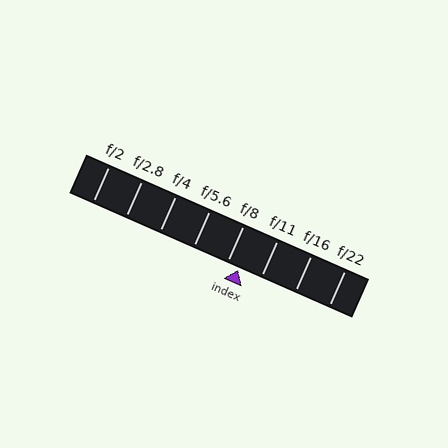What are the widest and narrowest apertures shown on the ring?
The widest aperture shown is f/2 and the narrowest is f/22.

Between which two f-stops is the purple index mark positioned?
The index mark is between f/8 and f/11.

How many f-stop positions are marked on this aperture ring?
There are 8 f-stop positions marked.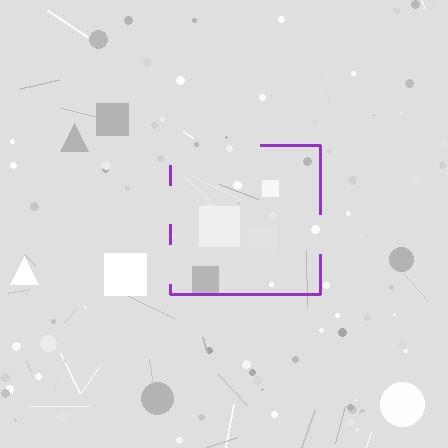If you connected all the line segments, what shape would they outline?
They would outline a square.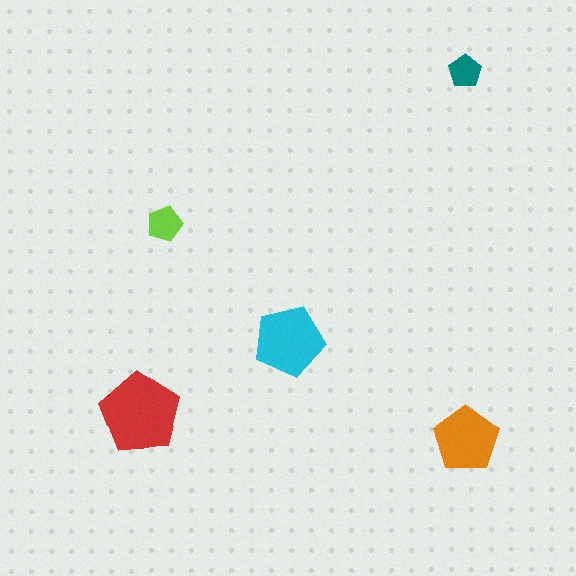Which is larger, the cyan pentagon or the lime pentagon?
The cyan one.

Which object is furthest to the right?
The teal pentagon is rightmost.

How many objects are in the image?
There are 5 objects in the image.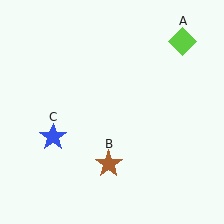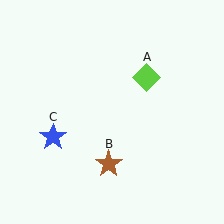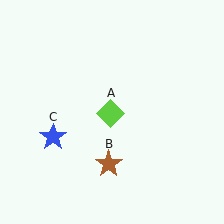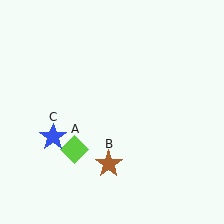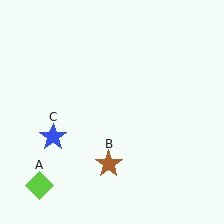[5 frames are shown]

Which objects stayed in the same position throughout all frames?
Brown star (object B) and blue star (object C) remained stationary.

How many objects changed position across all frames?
1 object changed position: lime diamond (object A).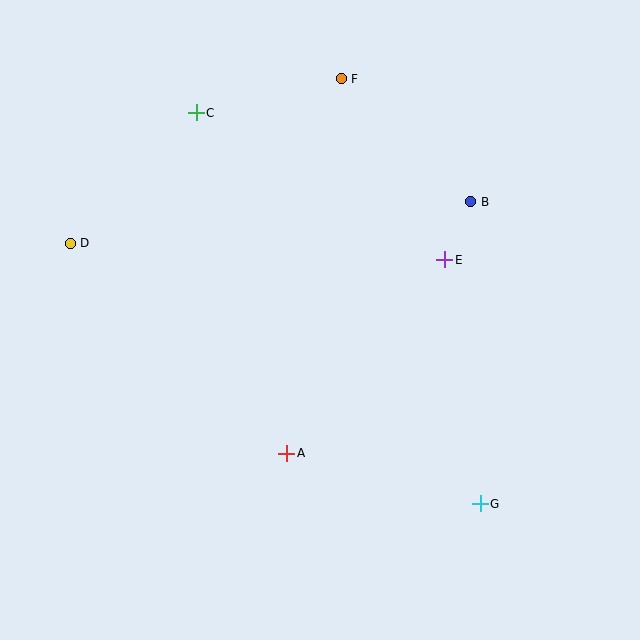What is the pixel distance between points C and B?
The distance between C and B is 289 pixels.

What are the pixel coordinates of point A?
Point A is at (287, 453).